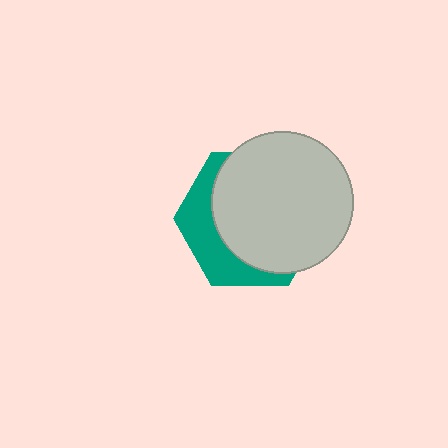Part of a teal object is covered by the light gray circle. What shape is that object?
It is a hexagon.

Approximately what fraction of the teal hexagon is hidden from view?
Roughly 68% of the teal hexagon is hidden behind the light gray circle.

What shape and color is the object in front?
The object in front is a light gray circle.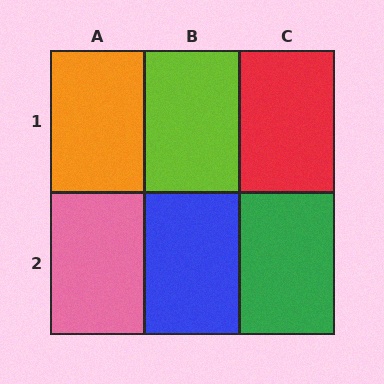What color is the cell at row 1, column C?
Red.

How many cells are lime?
1 cell is lime.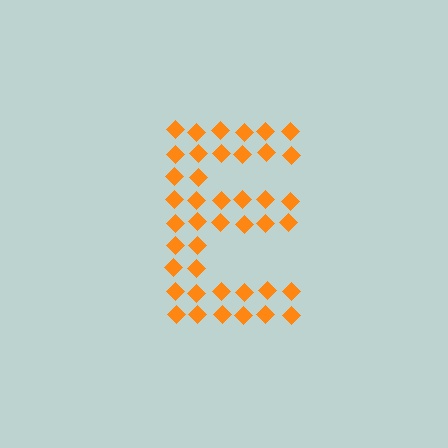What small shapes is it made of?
It is made of small diamonds.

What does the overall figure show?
The overall figure shows the letter E.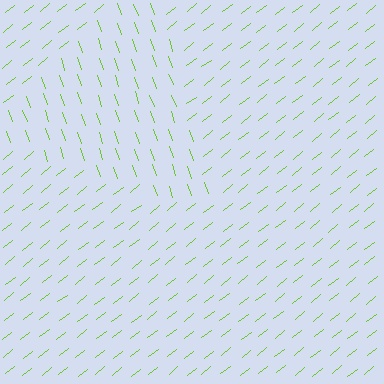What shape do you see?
I see a triangle.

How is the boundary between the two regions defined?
The boundary is defined purely by a change in line orientation (approximately 71 degrees difference). All lines are the same color and thickness.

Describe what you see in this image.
The image is filled with small lime line segments. A triangle region in the image has lines oriented differently from the surrounding lines, creating a visible texture boundary.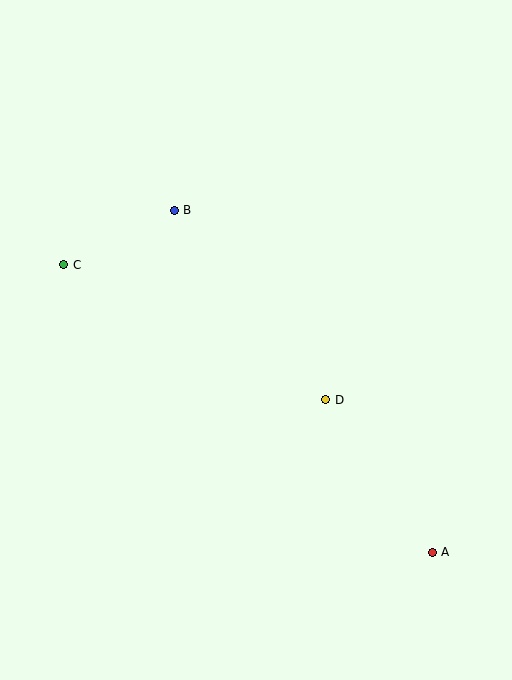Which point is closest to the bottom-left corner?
Point C is closest to the bottom-left corner.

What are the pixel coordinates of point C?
Point C is at (64, 265).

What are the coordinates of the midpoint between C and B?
The midpoint between C and B is at (119, 238).